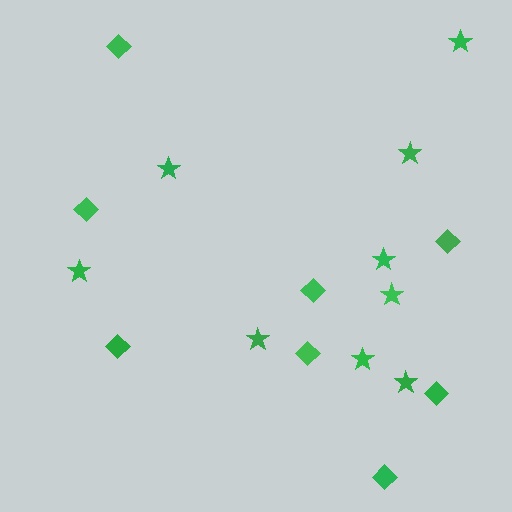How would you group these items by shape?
There are 2 groups: one group of stars (9) and one group of diamonds (8).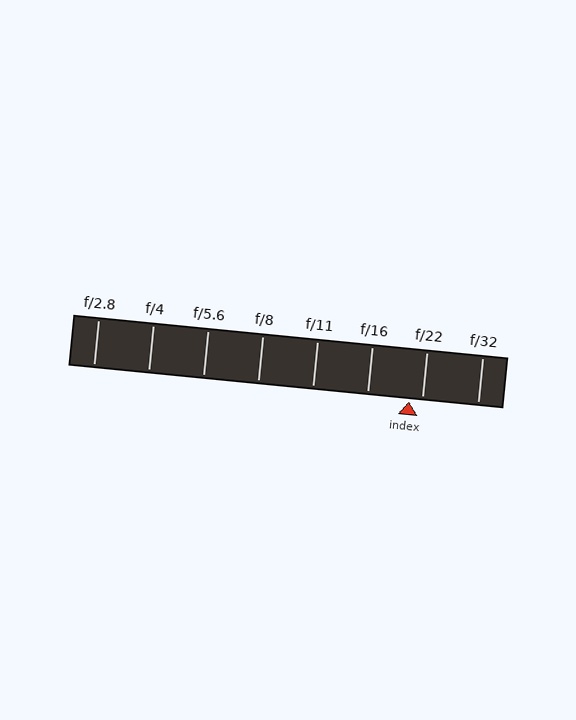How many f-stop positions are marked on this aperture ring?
There are 8 f-stop positions marked.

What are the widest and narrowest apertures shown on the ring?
The widest aperture shown is f/2.8 and the narrowest is f/32.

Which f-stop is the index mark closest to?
The index mark is closest to f/22.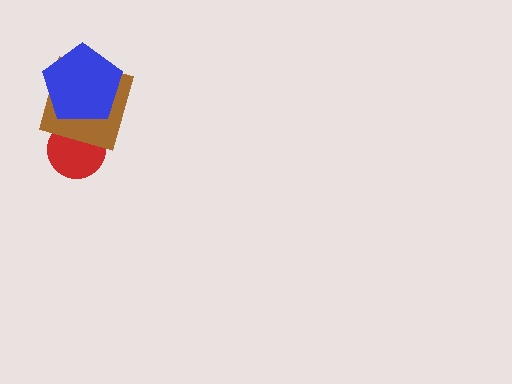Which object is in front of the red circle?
The brown square is in front of the red circle.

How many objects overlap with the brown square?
2 objects overlap with the brown square.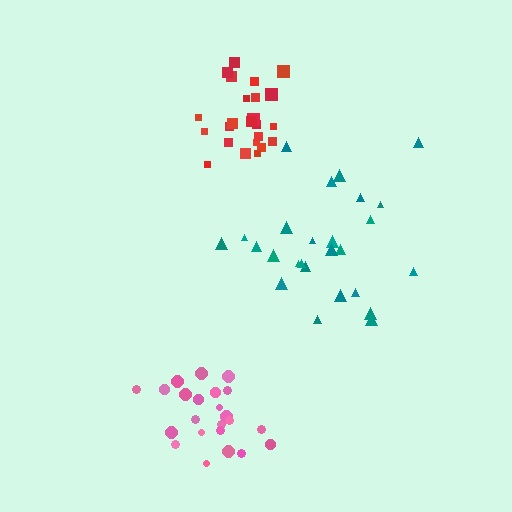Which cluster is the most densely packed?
Red.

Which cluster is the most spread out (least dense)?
Teal.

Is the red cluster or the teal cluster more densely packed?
Red.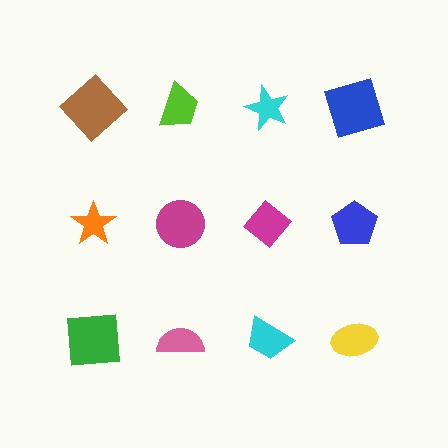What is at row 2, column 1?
An orange star.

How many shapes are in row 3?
4 shapes.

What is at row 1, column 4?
A blue square.